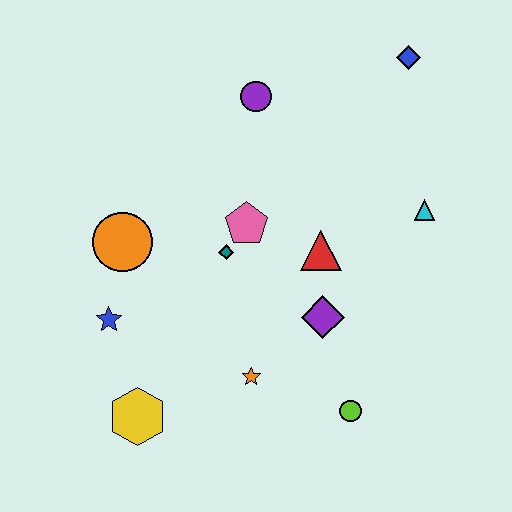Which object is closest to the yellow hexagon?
The blue star is closest to the yellow hexagon.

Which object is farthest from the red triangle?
The yellow hexagon is farthest from the red triangle.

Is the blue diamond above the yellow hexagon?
Yes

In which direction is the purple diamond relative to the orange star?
The purple diamond is to the right of the orange star.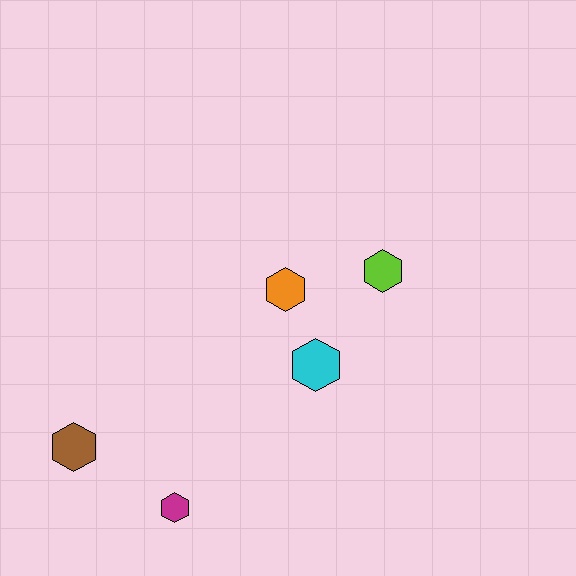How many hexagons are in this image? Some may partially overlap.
There are 5 hexagons.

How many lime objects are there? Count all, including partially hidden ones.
There is 1 lime object.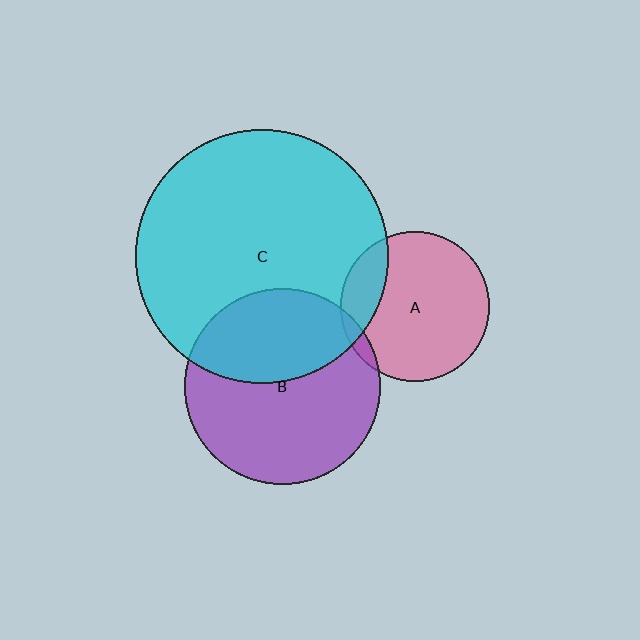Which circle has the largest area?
Circle C (cyan).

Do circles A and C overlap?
Yes.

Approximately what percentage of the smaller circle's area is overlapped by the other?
Approximately 20%.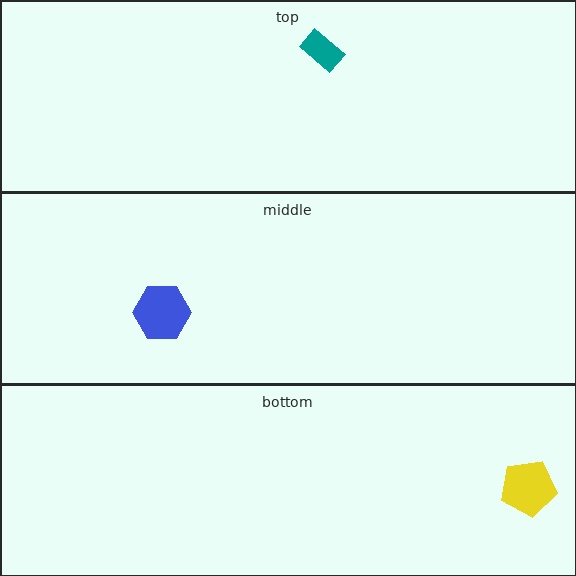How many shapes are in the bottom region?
1.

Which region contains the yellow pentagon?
The bottom region.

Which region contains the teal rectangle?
The top region.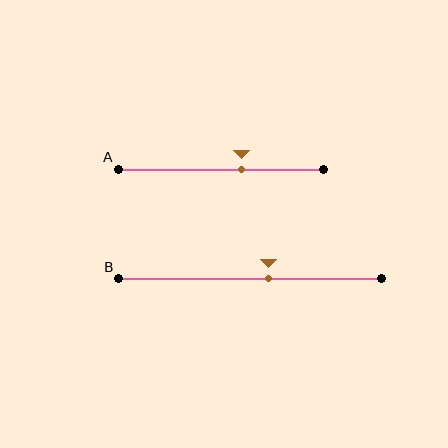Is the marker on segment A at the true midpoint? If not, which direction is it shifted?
No, the marker on segment A is shifted to the right by about 10% of the segment length.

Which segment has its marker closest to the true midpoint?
Segment B has its marker closest to the true midpoint.